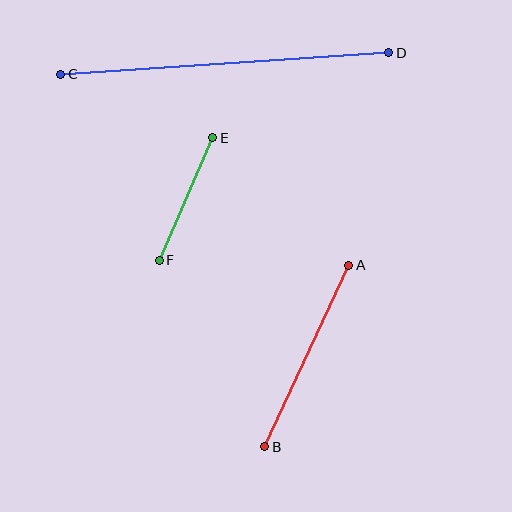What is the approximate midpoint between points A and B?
The midpoint is at approximately (307, 356) pixels.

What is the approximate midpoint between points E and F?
The midpoint is at approximately (186, 199) pixels.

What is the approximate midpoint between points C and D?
The midpoint is at approximately (225, 63) pixels.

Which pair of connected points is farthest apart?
Points C and D are farthest apart.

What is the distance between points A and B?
The distance is approximately 200 pixels.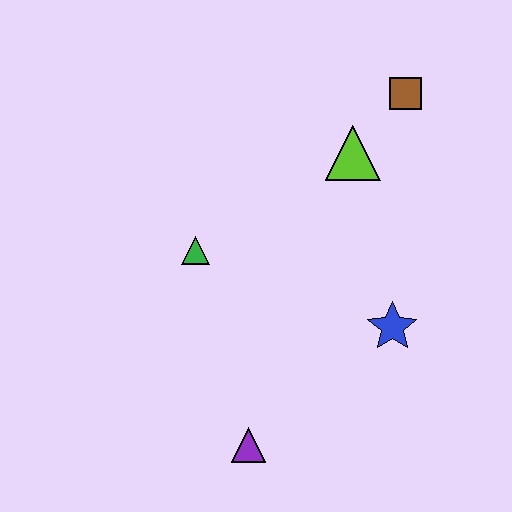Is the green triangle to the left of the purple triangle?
Yes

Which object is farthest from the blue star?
The brown square is farthest from the blue star.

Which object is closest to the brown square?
The lime triangle is closest to the brown square.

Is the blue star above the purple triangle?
Yes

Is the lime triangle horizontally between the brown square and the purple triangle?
Yes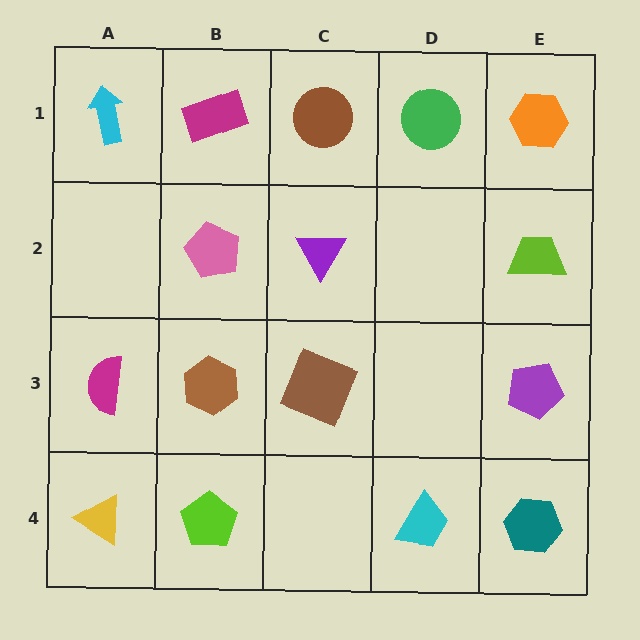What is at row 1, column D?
A green circle.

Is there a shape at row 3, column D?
No, that cell is empty.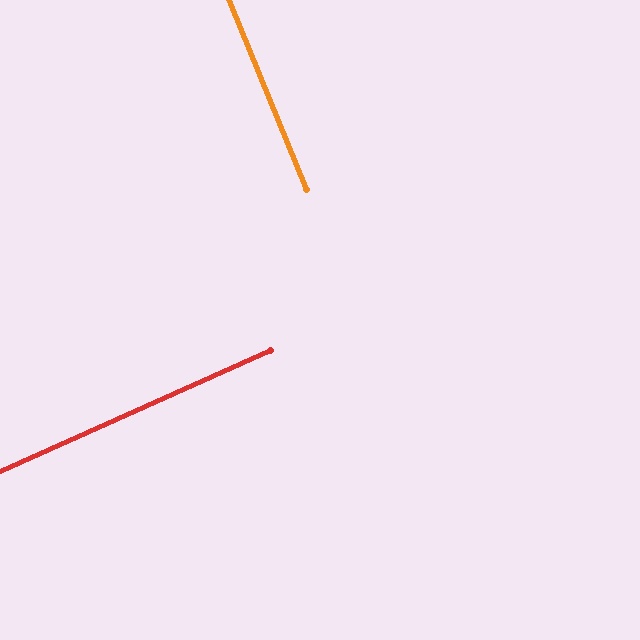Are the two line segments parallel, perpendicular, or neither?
Perpendicular — they meet at approximately 88°.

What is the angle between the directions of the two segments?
Approximately 88 degrees.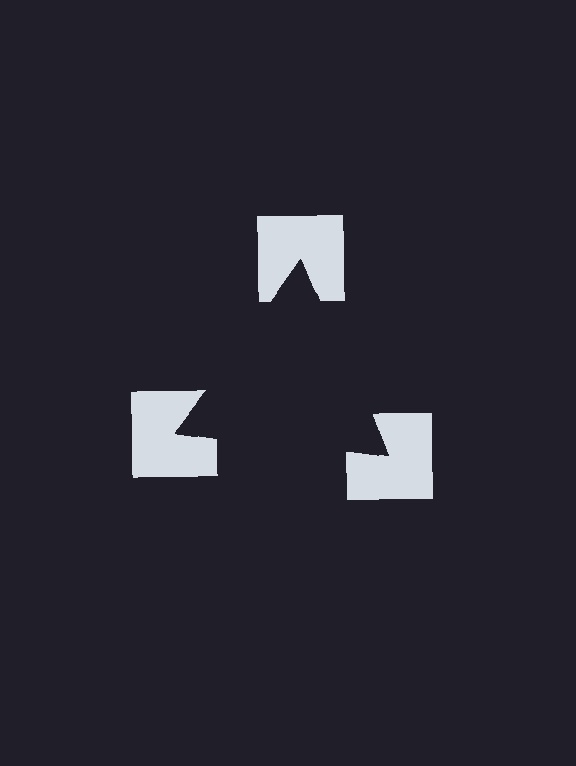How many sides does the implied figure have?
3 sides.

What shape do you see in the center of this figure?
An illusory triangle — its edges are inferred from the aligned wedge cuts in the notched squares, not physically drawn.